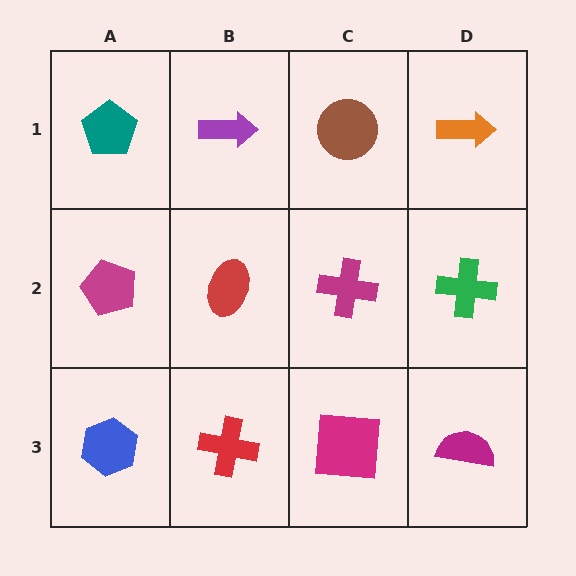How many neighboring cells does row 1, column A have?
2.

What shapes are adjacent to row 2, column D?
An orange arrow (row 1, column D), a magenta semicircle (row 3, column D), a magenta cross (row 2, column C).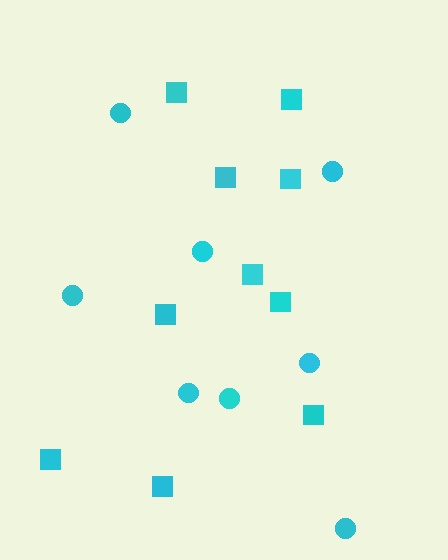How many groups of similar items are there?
There are 2 groups: one group of circles (8) and one group of squares (10).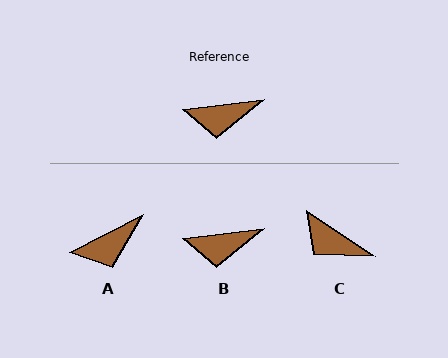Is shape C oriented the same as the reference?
No, it is off by about 41 degrees.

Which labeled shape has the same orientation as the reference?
B.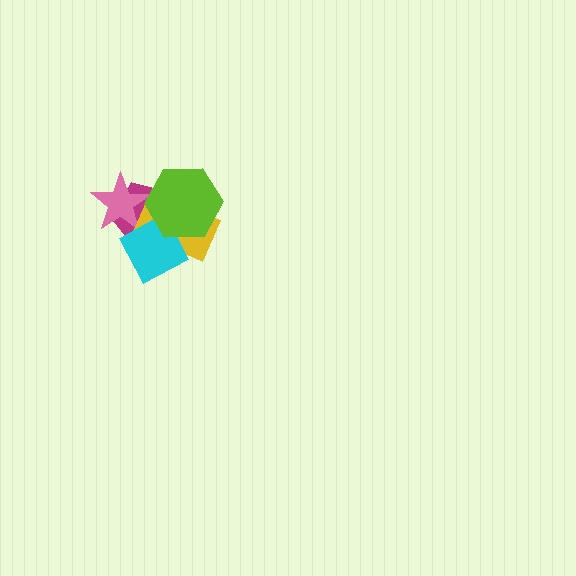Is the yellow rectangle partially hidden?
Yes, it is partially covered by another shape.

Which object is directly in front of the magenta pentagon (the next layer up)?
The pink star is directly in front of the magenta pentagon.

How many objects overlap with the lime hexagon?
4 objects overlap with the lime hexagon.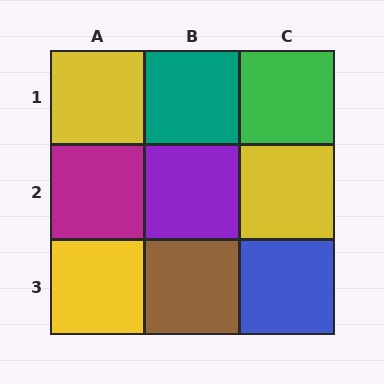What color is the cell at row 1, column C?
Green.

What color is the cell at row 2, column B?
Purple.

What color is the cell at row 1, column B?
Teal.